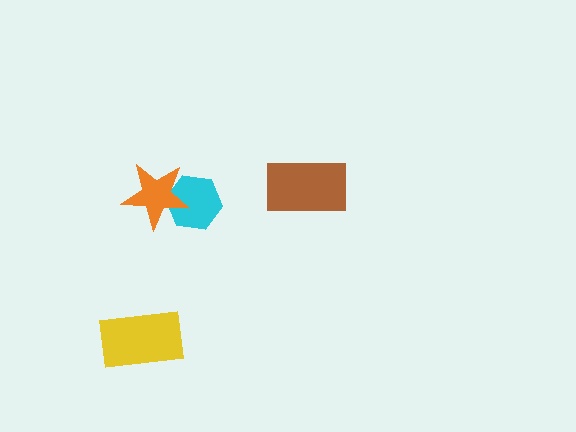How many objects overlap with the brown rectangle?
0 objects overlap with the brown rectangle.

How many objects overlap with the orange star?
1 object overlaps with the orange star.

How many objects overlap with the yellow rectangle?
0 objects overlap with the yellow rectangle.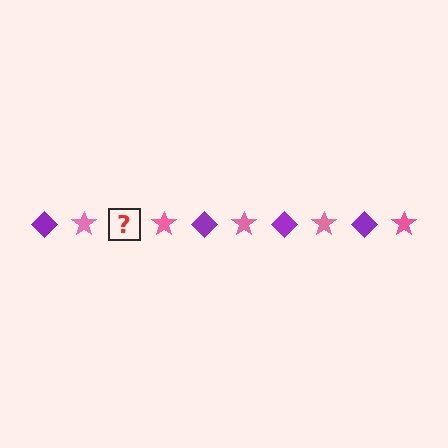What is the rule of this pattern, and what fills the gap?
The rule is that the pattern alternates between purple diamond and pink star. The gap should be filled with a purple diamond.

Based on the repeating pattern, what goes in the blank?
The blank should be a purple diamond.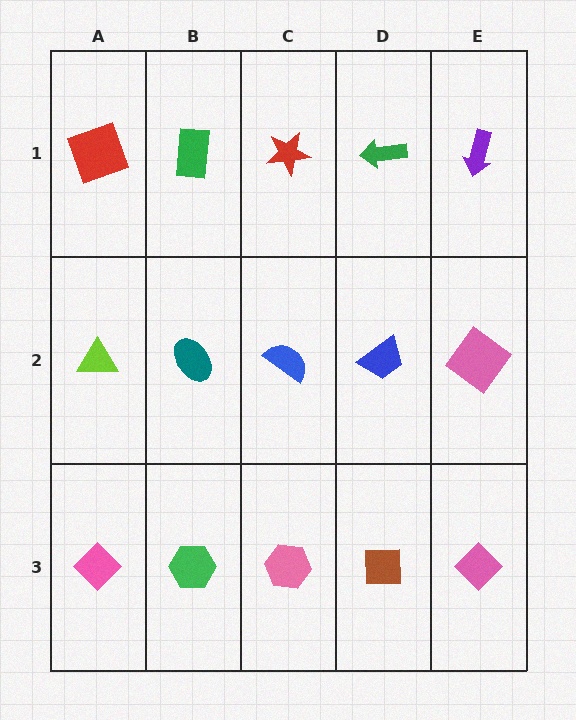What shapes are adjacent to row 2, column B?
A green rectangle (row 1, column B), a green hexagon (row 3, column B), a lime triangle (row 2, column A), a blue semicircle (row 2, column C).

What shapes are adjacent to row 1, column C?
A blue semicircle (row 2, column C), a green rectangle (row 1, column B), a green arrow (row 1, column D).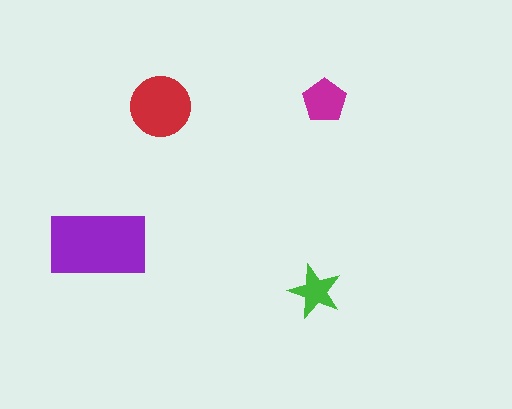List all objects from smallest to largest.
The green star, the magenta pentagon, the red circle, the purple rectangle.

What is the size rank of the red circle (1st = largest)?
2nd.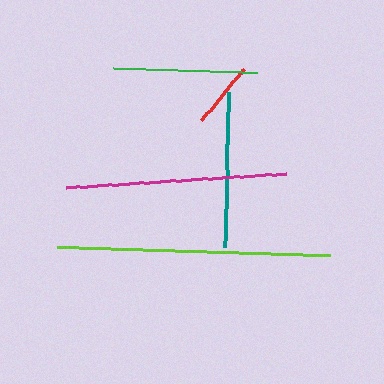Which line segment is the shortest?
The red line is the shortest at approximately 67 pixels.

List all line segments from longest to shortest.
From longest to shortest: lime, magenta, teal, green, red.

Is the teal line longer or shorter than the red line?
The teal line is longer than the red line.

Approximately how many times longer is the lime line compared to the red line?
The lime line is approximately 4.1 times the length of the red line.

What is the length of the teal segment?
The teal segment is approximately 156 pixels long.